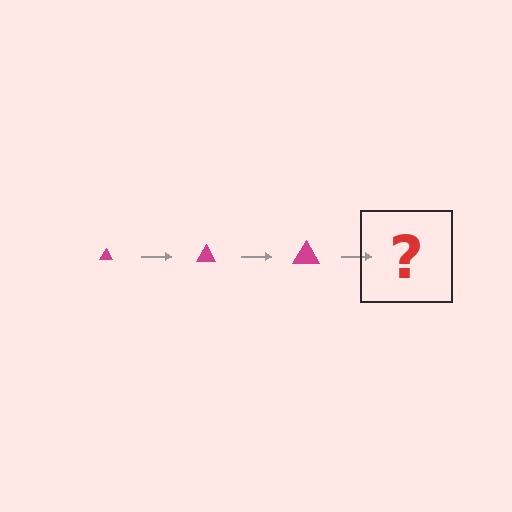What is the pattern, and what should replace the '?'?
The pattern is that the triangle gets progressively larger each step. The '?' should be a magenta triangle, larger than the previous one.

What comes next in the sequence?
The next element should be a magenta triangle, larger than the previous one.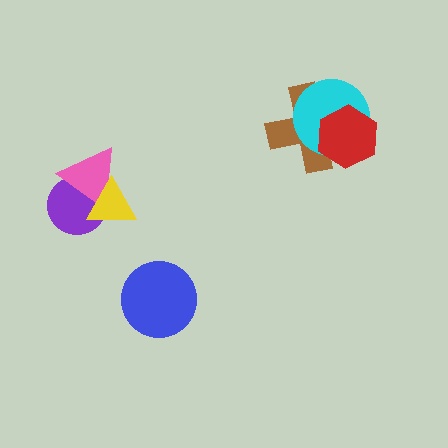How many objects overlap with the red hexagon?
2 objects overlap with the red hexagon.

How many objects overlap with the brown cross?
2 objects overlap with the brown cross.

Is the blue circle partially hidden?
No, no other shape covers it.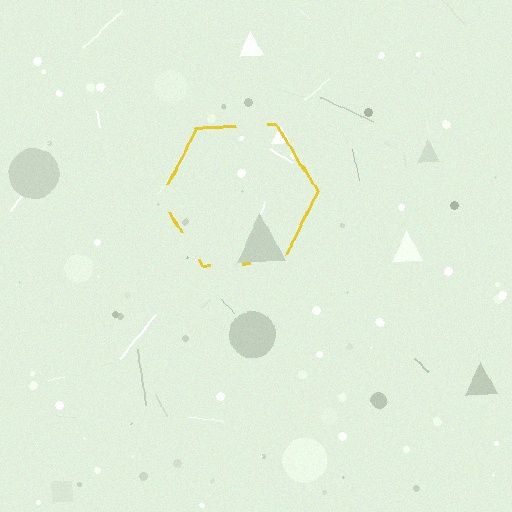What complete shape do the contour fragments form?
The contour fragments form a hexagon.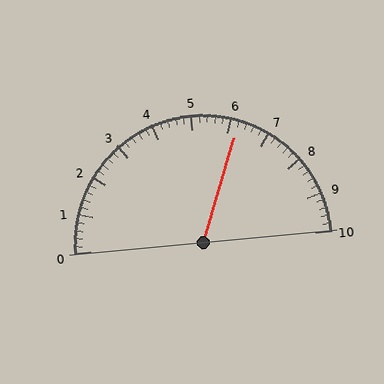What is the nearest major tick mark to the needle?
The nearest major tick mark is 6.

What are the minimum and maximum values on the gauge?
The gauge ranges from 0 to 10.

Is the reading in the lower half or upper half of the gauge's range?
The reading is in the upper half of the range (0 to 10).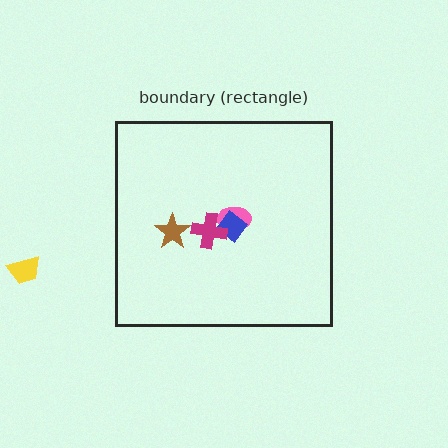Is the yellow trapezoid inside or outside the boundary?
Outside.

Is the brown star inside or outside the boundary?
Inside.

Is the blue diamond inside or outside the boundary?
Inside.